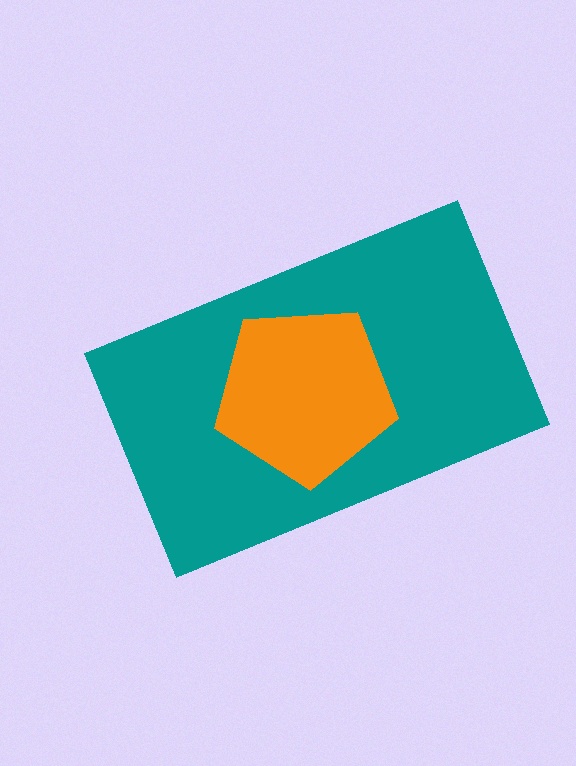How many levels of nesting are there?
2.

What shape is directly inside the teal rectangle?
The orange pentagon.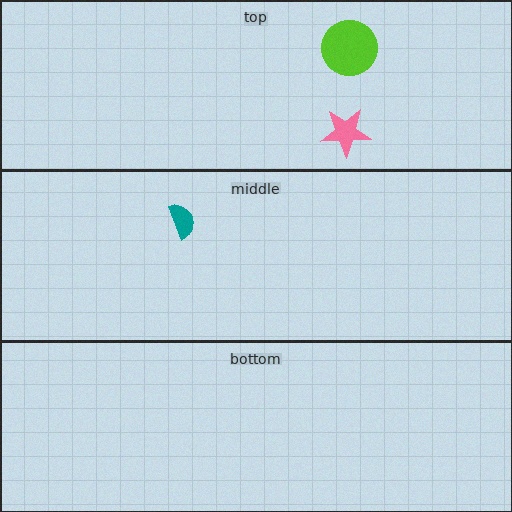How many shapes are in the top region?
2.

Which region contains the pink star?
The top region.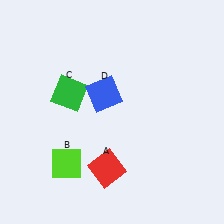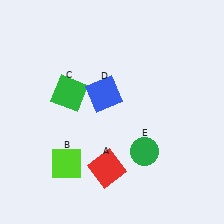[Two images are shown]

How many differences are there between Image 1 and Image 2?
There is 1 difference between the two images.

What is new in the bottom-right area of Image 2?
A green circle (E) was added in the bottom-right area of Image 2.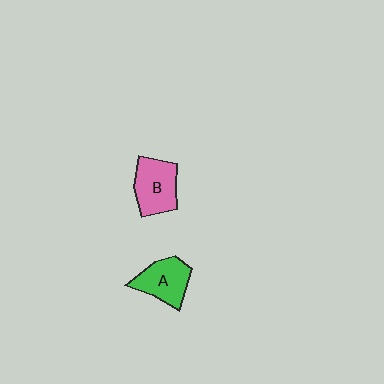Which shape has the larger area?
Shape B (pink).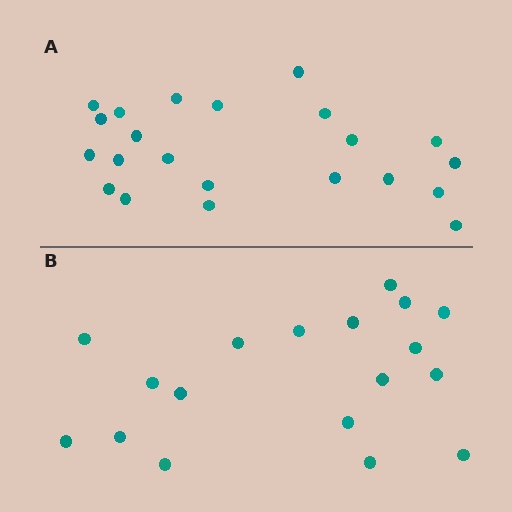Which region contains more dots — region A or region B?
Region A (the top region) has more dots.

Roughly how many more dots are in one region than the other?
Region A has about 4 more dots than region B.